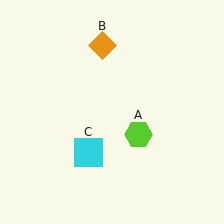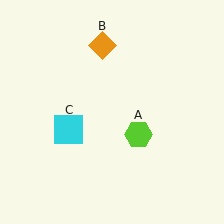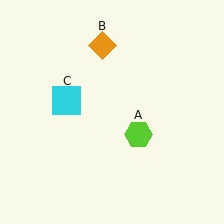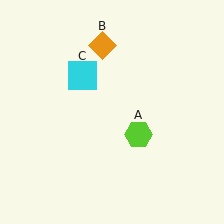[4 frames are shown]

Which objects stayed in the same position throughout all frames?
Lime hexagon (object A) and orange diamond (object B) remained stationary.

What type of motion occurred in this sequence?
The cyan square (object C) rotated clockwise around the center of the scene.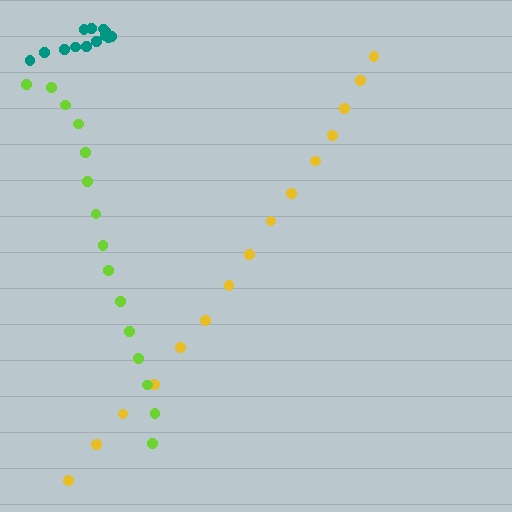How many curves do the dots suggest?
There are 3 distinct paths.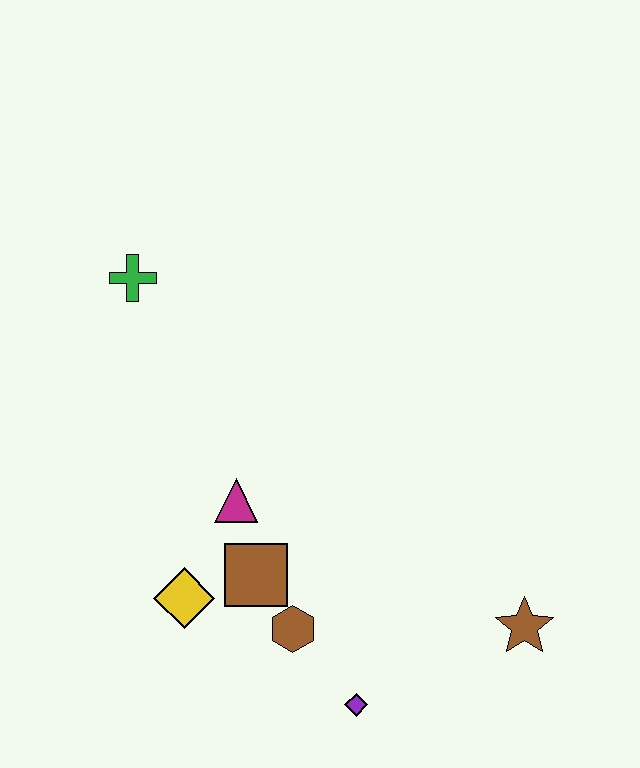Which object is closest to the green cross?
The magenta triangle is closest to the green cross.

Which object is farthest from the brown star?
The green cross is farthest from the brown star.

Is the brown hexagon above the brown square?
No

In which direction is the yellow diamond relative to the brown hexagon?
The yellow diamond is to the left of the brown hexagon.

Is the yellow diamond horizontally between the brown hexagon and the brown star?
No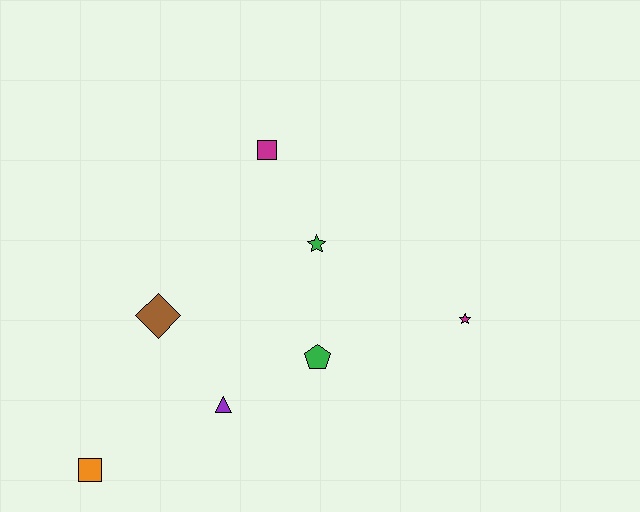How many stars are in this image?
There are 2 stars.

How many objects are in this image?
There are 7 objects.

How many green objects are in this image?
There are 2 green objects.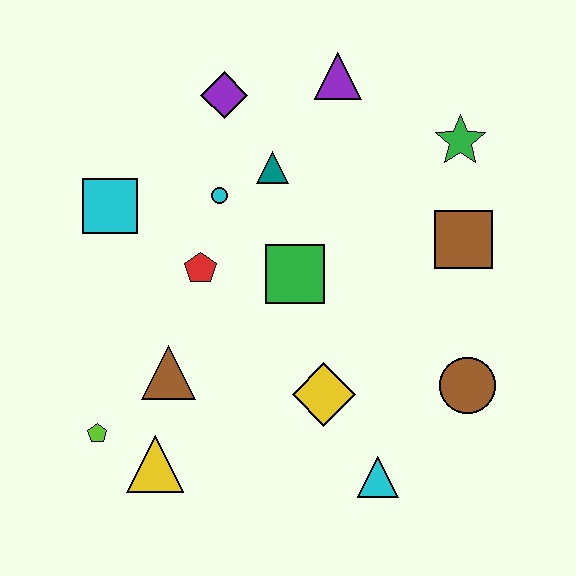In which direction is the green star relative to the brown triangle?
The green star is to the right of the brown triangle.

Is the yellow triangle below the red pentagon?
Yes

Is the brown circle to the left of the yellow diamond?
No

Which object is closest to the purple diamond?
The teal triangle is closest to the purple diamond.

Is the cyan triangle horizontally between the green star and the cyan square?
Yes